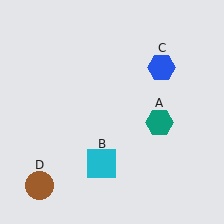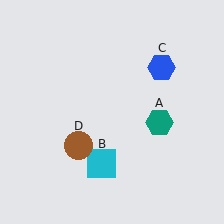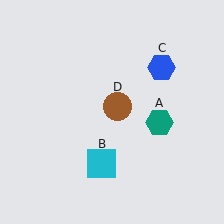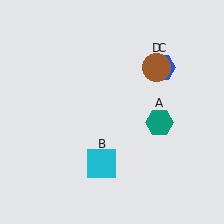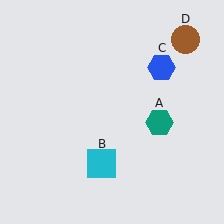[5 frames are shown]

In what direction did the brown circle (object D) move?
The brown circle (object D) moved up and to the right.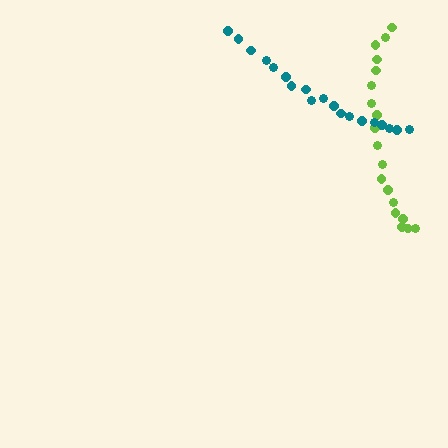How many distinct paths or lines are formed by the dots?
There are 2 distinct paths.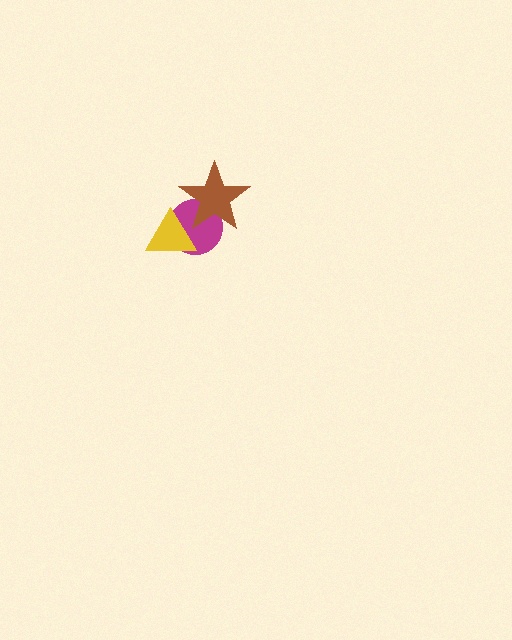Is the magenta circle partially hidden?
Yes, it is partially covered by another shape.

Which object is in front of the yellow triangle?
The brown star is in front of the yellow triangle.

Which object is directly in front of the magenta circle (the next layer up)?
The yellow triangle is directly in front of the magenta circle.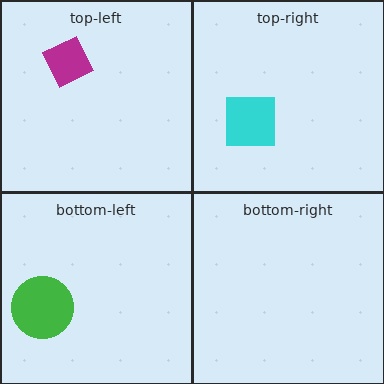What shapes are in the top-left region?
The magenta diamond.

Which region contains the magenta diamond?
The top-left region.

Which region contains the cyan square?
The top-right region.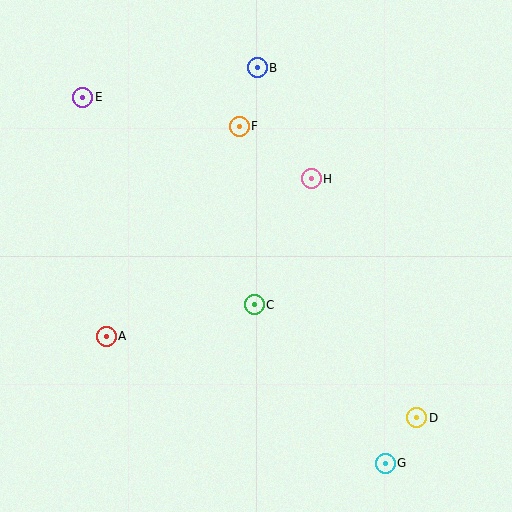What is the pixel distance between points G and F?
The distance between G and F is 368 pixels.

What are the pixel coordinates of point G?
Point G is at (385, 463).